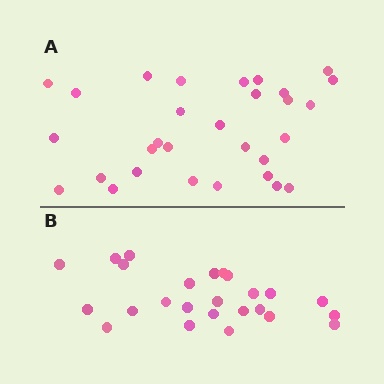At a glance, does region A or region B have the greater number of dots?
Region A (the top region) has more dots.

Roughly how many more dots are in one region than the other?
Region A has about 5 more dots than region B.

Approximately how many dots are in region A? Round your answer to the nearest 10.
About 30 dots.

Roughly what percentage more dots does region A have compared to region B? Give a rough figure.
About 20% more.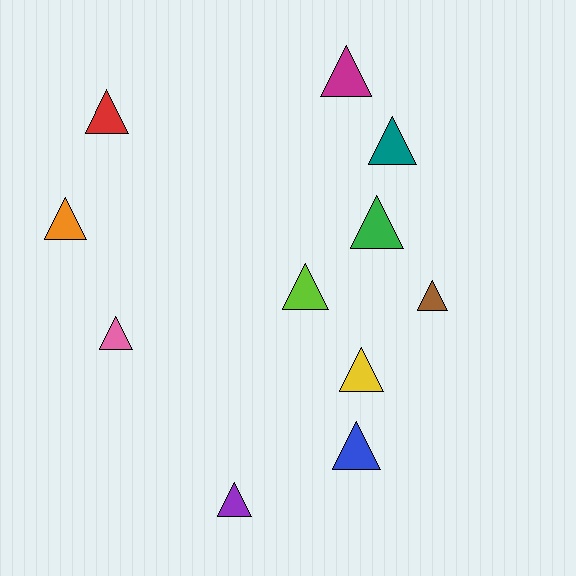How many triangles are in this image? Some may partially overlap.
There are 11 triangles.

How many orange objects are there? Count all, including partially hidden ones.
There is 1 orange object.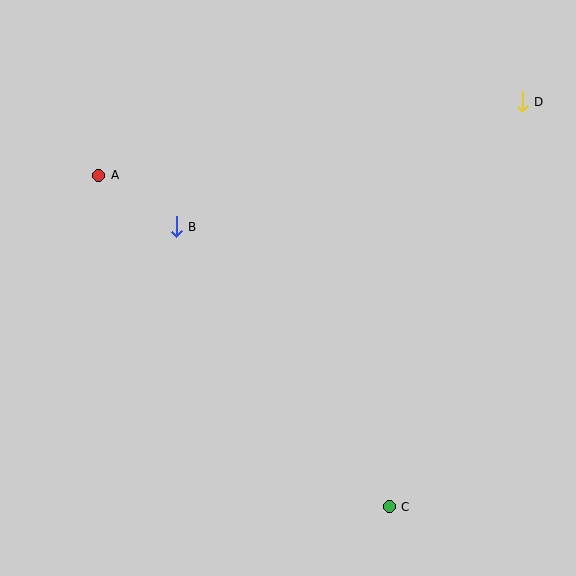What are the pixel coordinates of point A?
Point A is at (99, 175).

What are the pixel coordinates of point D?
Point D is at (522, 102).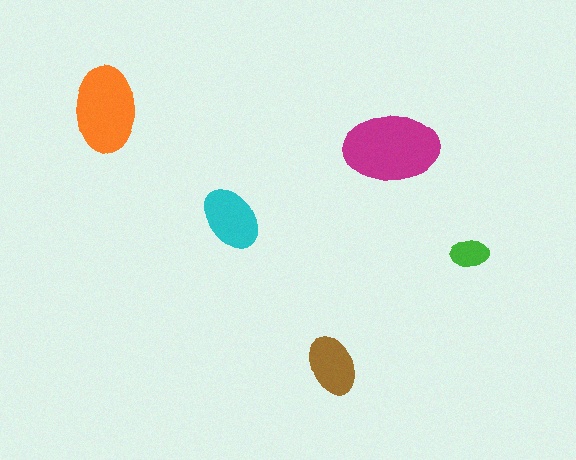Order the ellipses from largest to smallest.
the magenta one, the orange one, the cyan one, the brown one, the green one.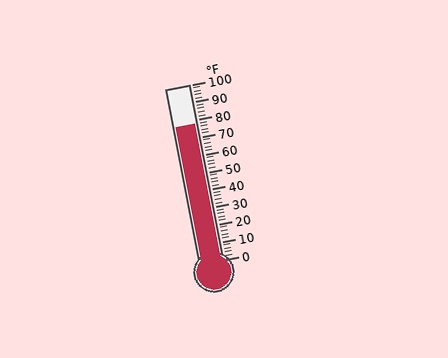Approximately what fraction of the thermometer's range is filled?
The thermometer is filled to approximately 80% of its range.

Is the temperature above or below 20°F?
The temperature is above 20°F.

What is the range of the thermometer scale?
The thermometer scale ranges from 0°F to 100°F.